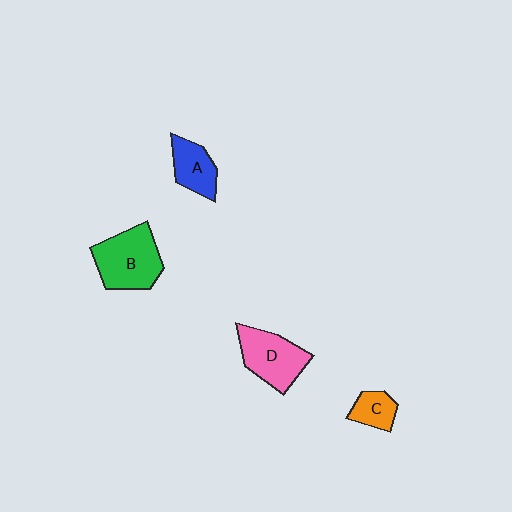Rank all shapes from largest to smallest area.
From largest to smallest: B (green), D (pink), A (blue), C (orange).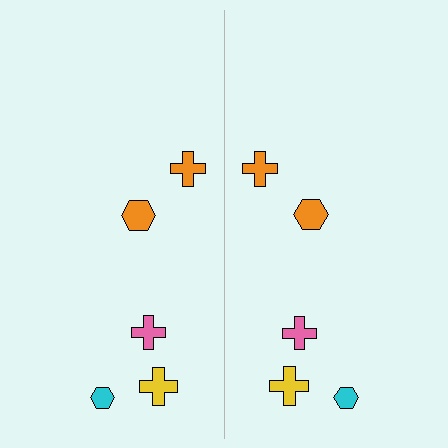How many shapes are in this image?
There are 10 shapes in this image.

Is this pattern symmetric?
Yes, this pattern has bilateral (reflection) symmetry.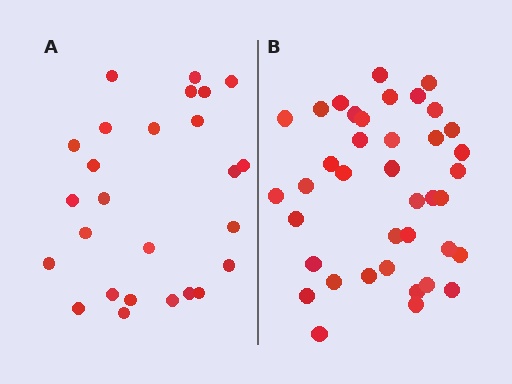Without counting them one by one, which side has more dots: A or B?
Region B (the right region) has more dots.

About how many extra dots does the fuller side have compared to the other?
Region B has approximately 15 more dots than region A.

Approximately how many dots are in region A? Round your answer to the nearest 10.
About 30 dots. (The exact count is 26, which rounds to 30.)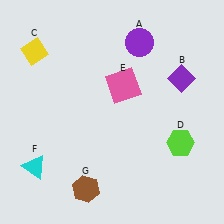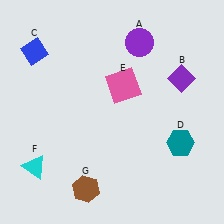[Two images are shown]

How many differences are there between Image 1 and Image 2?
There are 2 differences between the two images.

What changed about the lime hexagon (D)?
In Image 1, D is lime. In Image 2, it changed to teal.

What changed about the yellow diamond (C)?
In Image 1, C is yellow. In Image 2, it changed to blue.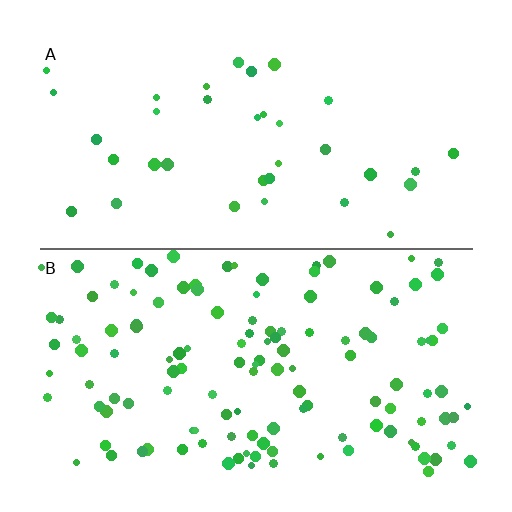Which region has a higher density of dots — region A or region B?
B (the bottom).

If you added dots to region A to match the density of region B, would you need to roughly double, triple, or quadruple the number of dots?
Approximately triple.